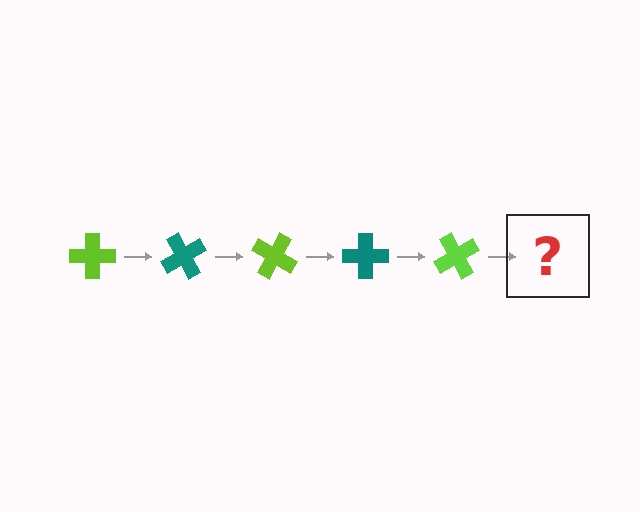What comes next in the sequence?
The next element should be a teal cross, rotated 300 degrees from the start.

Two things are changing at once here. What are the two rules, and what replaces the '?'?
The two rules are that it rotates 60 degrees each step and the color cycles through lime and teal. The '?' should be a teal cross, rotated 300 degrees from the start.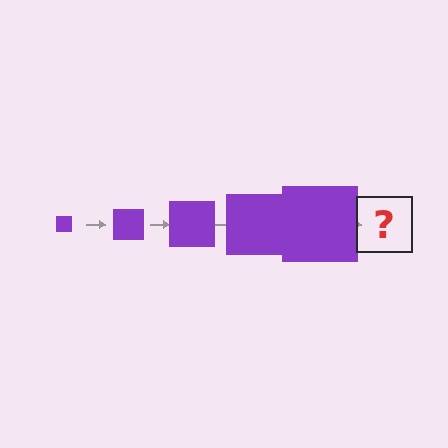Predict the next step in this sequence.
The next step is a purple square, larger than the previous one.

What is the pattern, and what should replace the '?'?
The pattern is that the square gets progressively larger each step. The '?' should be a purple square, larger than the previous one.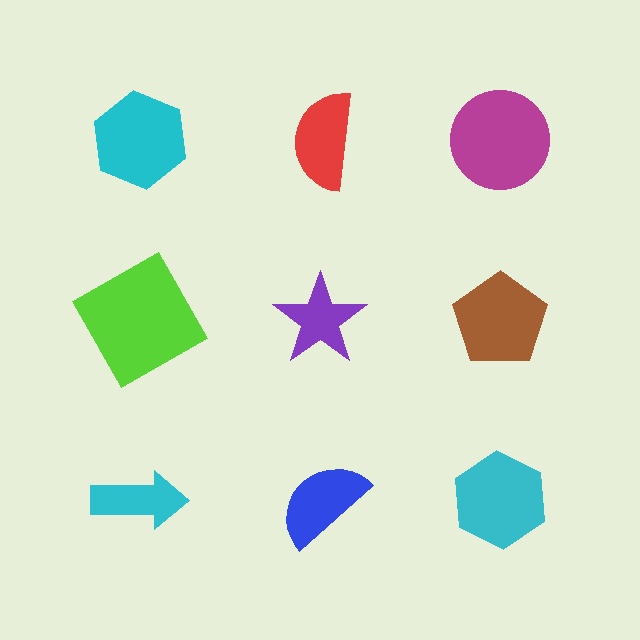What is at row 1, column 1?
A cyan hexagon.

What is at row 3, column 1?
A cyan arrow.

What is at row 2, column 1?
A lime square.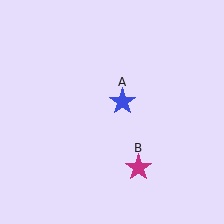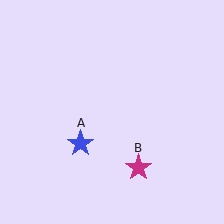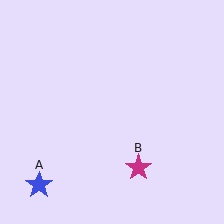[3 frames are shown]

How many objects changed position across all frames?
1 object changed position: blue star (object A).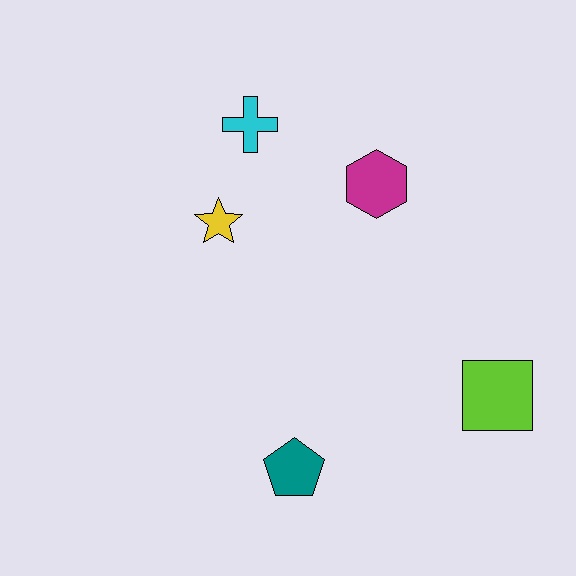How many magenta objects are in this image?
There is 1 magenta object.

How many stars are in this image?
There is 1 star.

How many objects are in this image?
There are 5 objects.